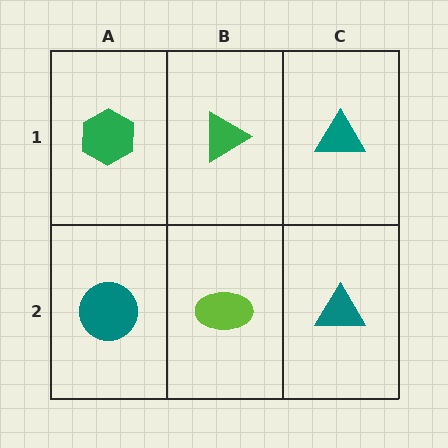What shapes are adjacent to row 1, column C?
A teal triangle (row 2, column C), a green triangle (row 1, column B).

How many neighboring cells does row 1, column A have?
2.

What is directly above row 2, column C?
A teal triangle.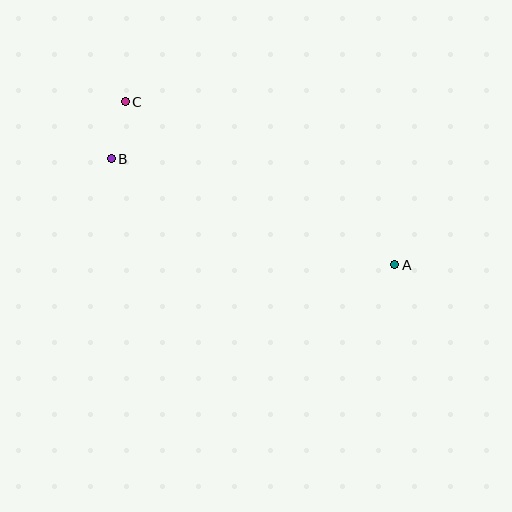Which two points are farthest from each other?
Points A and C are farthest from each other.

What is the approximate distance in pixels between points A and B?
The distance between A and B is approximately 303 pixels.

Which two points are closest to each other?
Points B and C are closest to each other.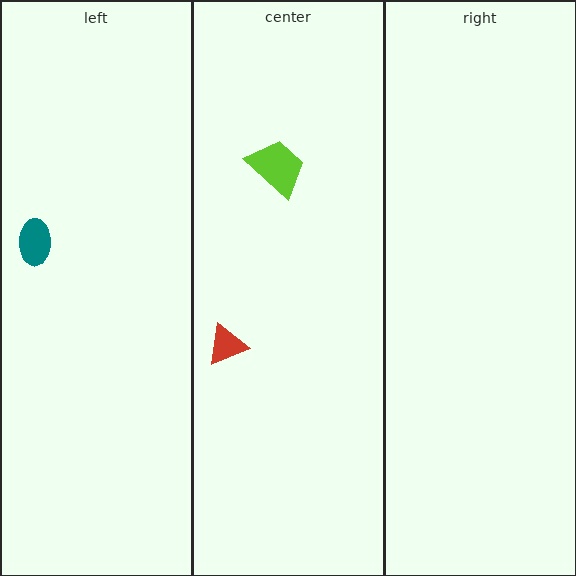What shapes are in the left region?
The teal ellipse.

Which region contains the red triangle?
The center region.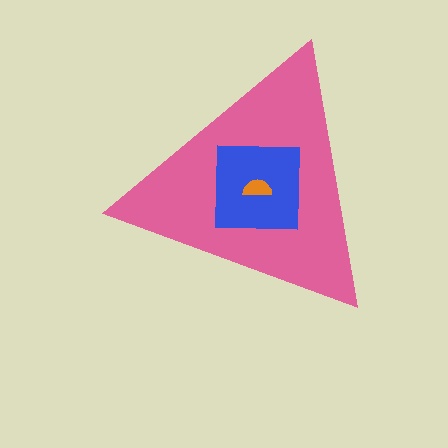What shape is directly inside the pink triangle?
The blue square.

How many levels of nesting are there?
3.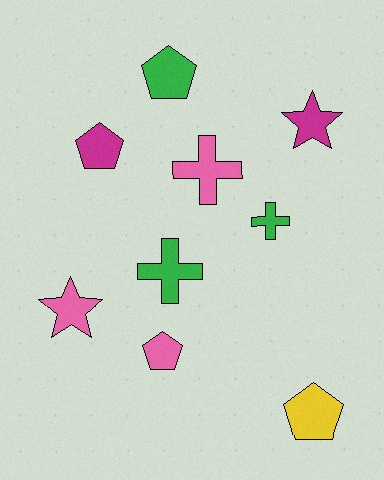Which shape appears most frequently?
Pentagon, with 4 objects.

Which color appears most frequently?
Green, with 3 objects.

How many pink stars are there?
There is 1 pink star.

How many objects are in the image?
There are 9 objects.